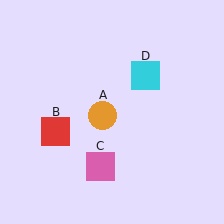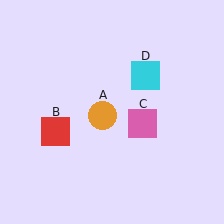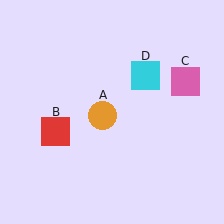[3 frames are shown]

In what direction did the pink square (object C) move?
The pink square (object C) moved up and to the right.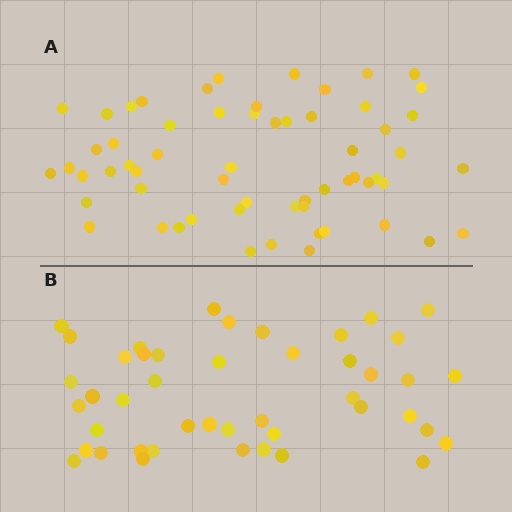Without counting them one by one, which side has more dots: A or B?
Region A (the top region) has more dots.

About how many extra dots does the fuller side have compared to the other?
Region A has approximately 15 more dots than region B.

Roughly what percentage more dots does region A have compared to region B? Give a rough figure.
About 35% more.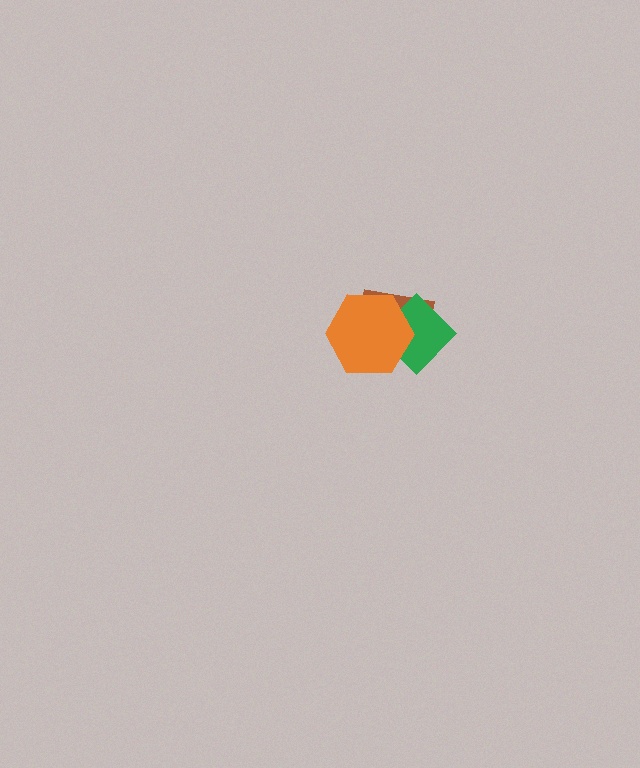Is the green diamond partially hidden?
Yes, it is partially covered by another shape.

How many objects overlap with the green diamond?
2 objects overlap with the green diamond.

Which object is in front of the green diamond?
The orange hexagon is in front of the green diamond.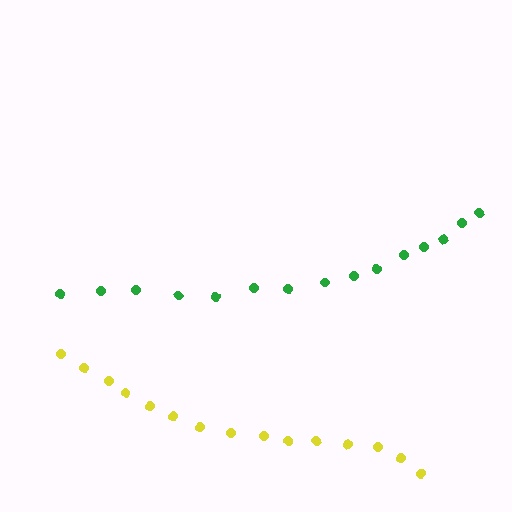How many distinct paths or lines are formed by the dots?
There are 2 distinct paths.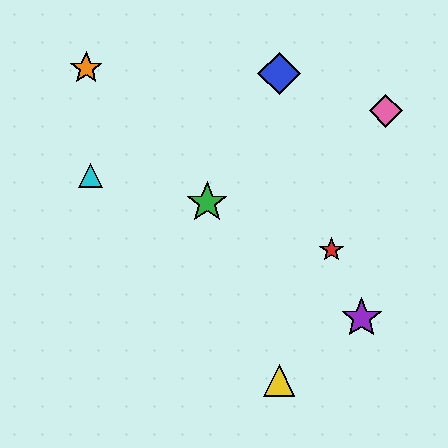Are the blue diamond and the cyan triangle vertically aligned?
No, the blue diamond is at x≈279 and the cyan triangle is at x≈91.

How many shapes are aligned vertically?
2 shapes (the blue diamond, the yellow triangle) are aligned vertically.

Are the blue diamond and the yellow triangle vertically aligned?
Yes, both are at x≈279.